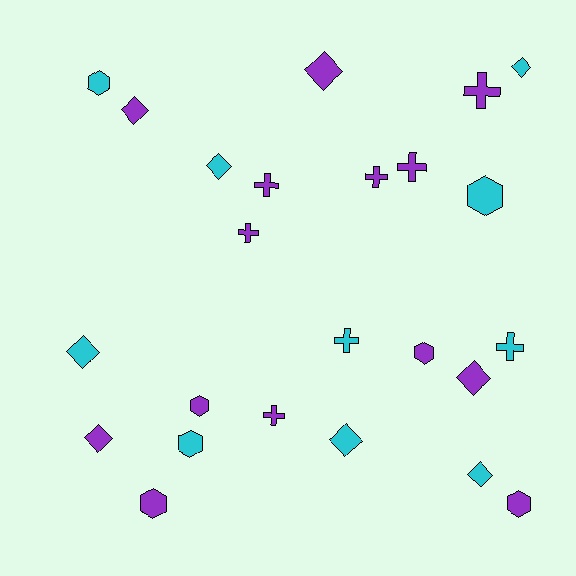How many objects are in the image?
There are 24 objects.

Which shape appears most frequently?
Diamond, with 9 objects.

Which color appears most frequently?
Purple, with 14 objects.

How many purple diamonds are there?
There are 4 purple diamonds.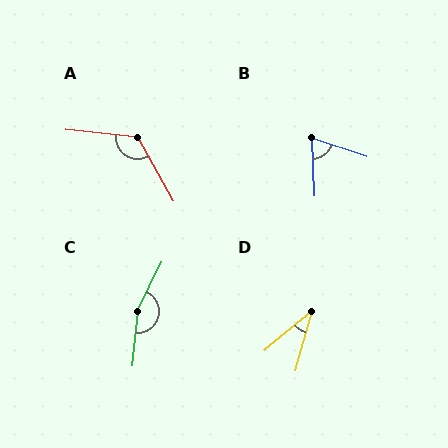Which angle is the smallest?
D, at approximately 35 degrees.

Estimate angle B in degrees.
Approximately 68 degrees.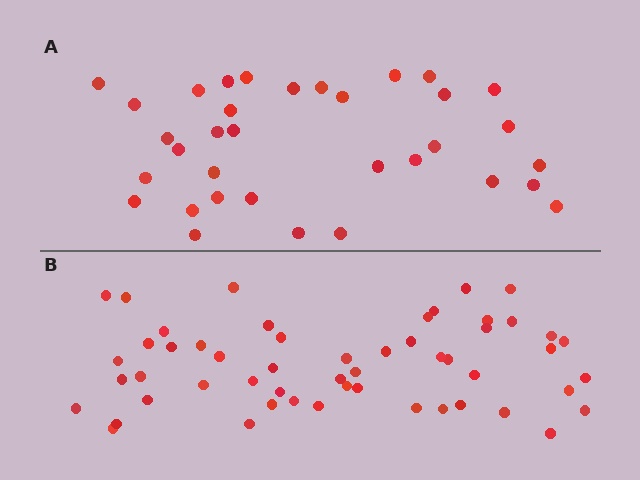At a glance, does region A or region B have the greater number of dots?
Region B (the bottom region) has more dots.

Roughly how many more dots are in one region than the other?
Region B has approximately 20 more dots than region A.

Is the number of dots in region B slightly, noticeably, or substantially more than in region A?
Region B has substantially more. The ratio is roughly 1.6 to 1.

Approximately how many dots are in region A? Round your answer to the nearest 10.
About 30 dots. (The exact count is 34, which rounds to 30.)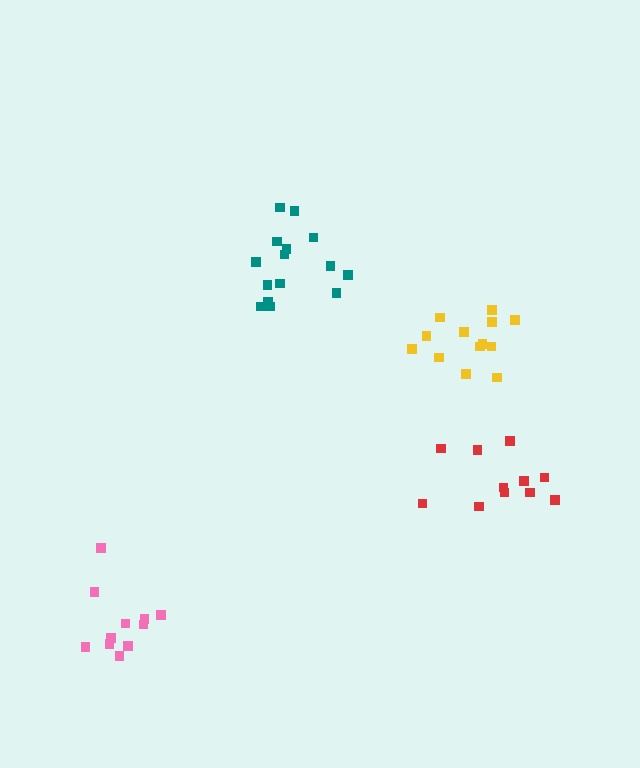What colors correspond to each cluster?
The clusters are colored: yellow, teal, red, pink.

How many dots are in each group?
Group 1: 13 dots, Group 2: 15 dots, Group 3: 11 dots, Group 4: 11 dots (50 total).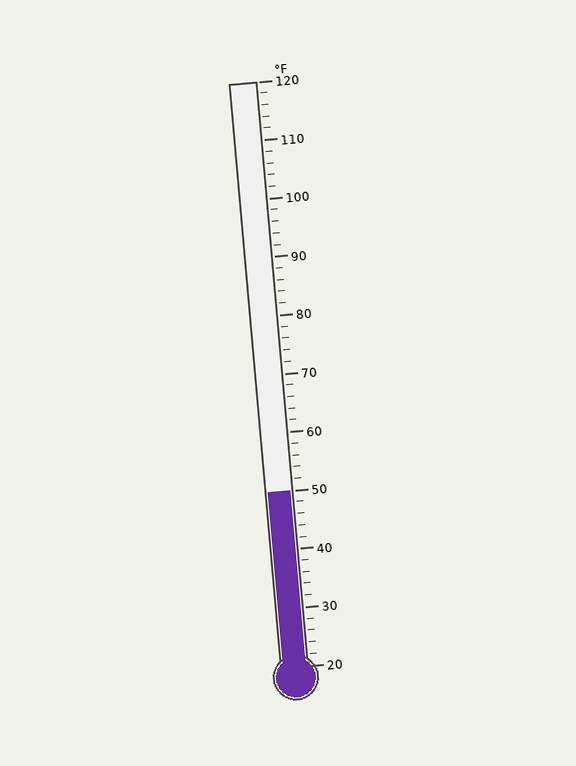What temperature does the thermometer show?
The thermometer shows approximately 50°F.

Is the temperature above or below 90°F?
The temperature is below 90°F.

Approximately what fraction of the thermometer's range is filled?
The thermometer is filled to approximately 30% of its range.